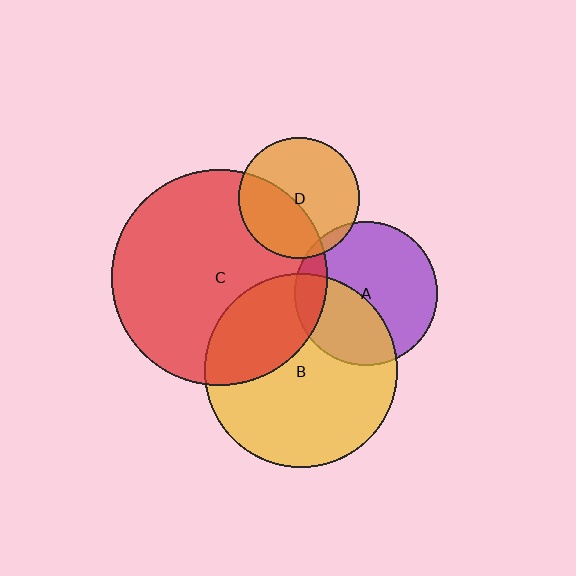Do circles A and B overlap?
Yes.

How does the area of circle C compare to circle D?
Approximately 3.2 times.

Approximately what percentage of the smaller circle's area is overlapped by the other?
Approximately 40%.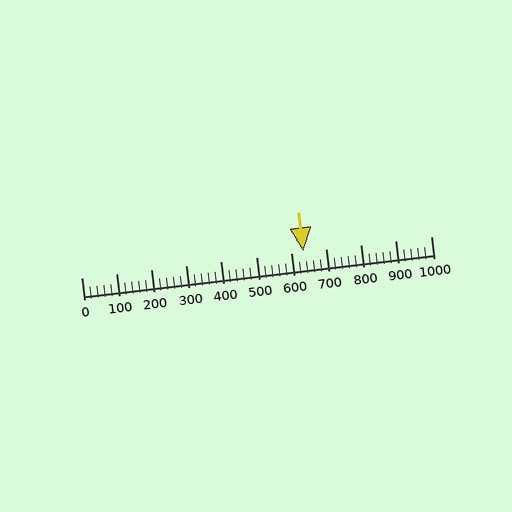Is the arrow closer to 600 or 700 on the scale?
The arrow is closer to 600.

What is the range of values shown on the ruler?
The ruler shows values from 0 to 1000.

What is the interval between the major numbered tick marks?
The major tick marks are spaced 100 units apart.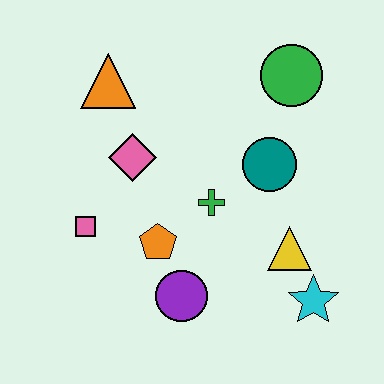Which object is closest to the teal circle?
The green cross is closest to the teal circle.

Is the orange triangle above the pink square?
Yes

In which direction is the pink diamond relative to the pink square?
The pink diamond is above the pink square.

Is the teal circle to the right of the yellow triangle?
No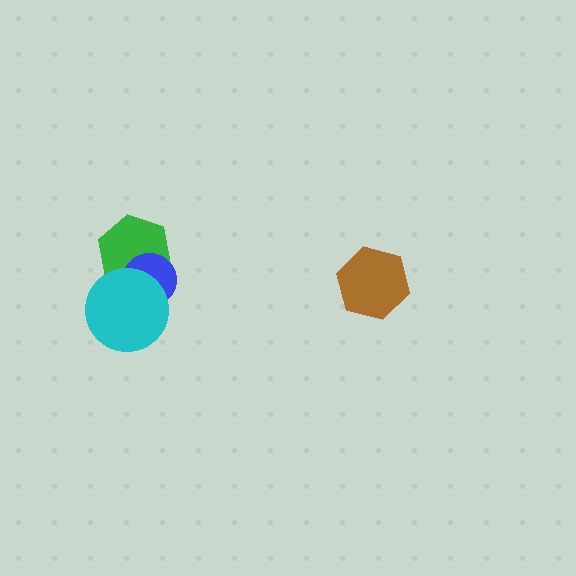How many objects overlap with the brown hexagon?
0 objects overlap with the brown hexagon.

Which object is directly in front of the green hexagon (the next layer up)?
The blue circle is directly in front of the green hexagon.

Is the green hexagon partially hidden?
Yes, it is partially covered by another shape.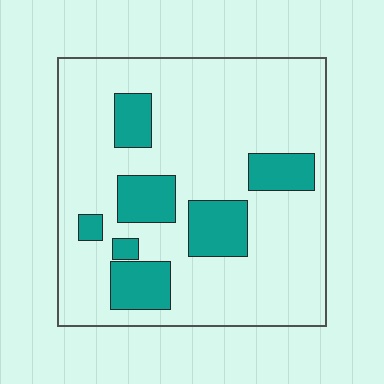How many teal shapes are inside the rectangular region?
7.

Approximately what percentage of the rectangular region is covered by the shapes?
Approximately 20%.